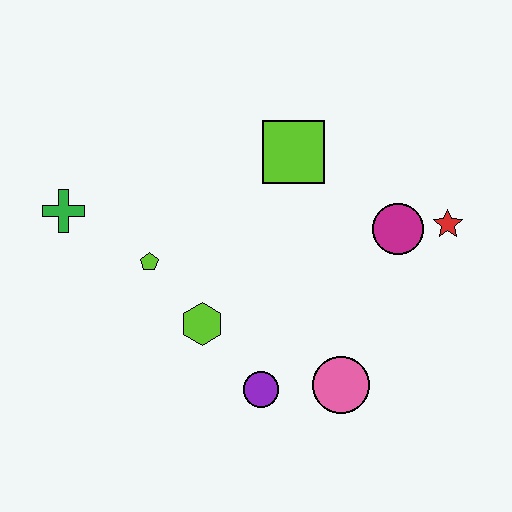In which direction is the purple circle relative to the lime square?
The purple circle is below the lime square.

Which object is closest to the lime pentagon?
The lime hexagon is closest to the lime pentagon.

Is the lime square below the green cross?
No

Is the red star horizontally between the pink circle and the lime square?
No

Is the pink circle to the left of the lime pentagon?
No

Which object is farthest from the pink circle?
The green cross is farthest from the pink circle.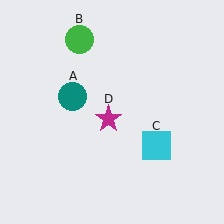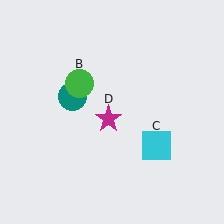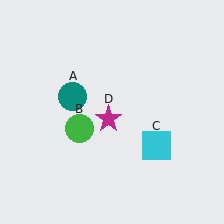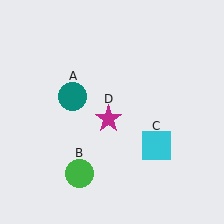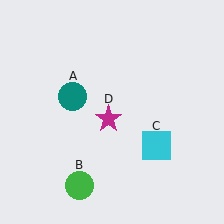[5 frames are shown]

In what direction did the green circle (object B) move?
The green circle (object B) moved down.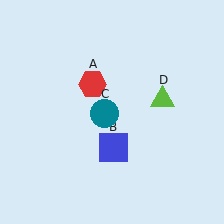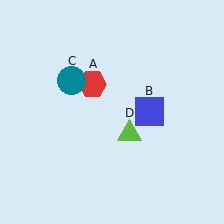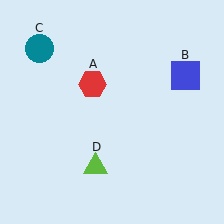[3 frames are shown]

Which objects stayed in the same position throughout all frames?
Red hexagon (object A) remained stationary.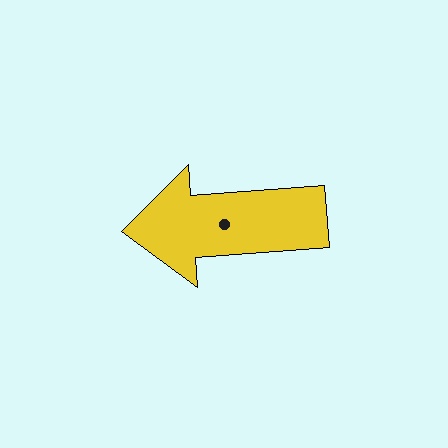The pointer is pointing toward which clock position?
Roughly 9 o'clock.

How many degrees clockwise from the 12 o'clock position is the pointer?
Approximately 266 degrees.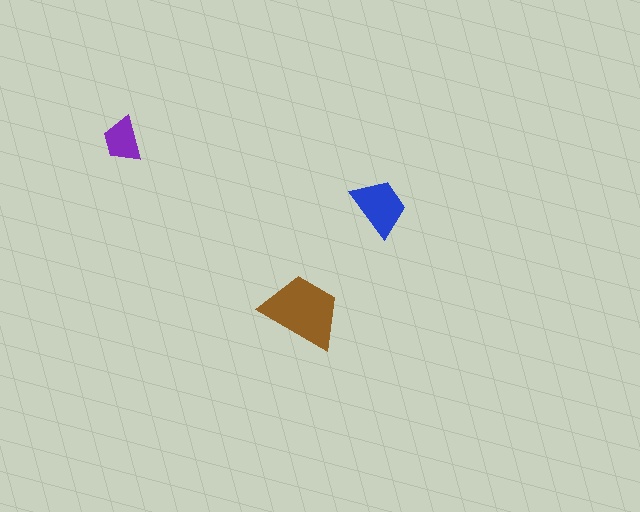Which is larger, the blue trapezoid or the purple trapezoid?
The blue one.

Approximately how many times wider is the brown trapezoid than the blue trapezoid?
About 1.5 times wider.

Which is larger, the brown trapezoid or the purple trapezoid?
The brown one.